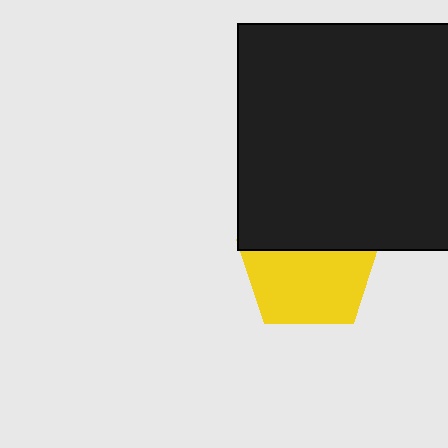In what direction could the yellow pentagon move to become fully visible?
The yellow pentagon could move down. That would shift it out from behind the black square entirely.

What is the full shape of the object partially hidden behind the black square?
The partially hidden object is a yellow pentagon.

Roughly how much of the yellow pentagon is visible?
About half of it is visible (roughly 60%).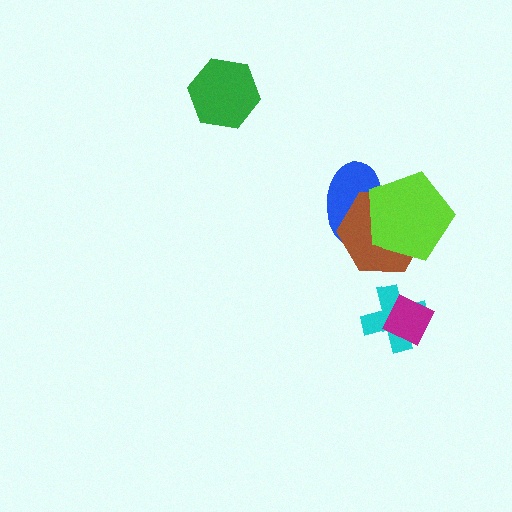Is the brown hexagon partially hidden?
Yes, it is partially covered by another shape.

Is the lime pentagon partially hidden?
No, no other shape covers it.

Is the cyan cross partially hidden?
Yes, it is partially covered by another shape.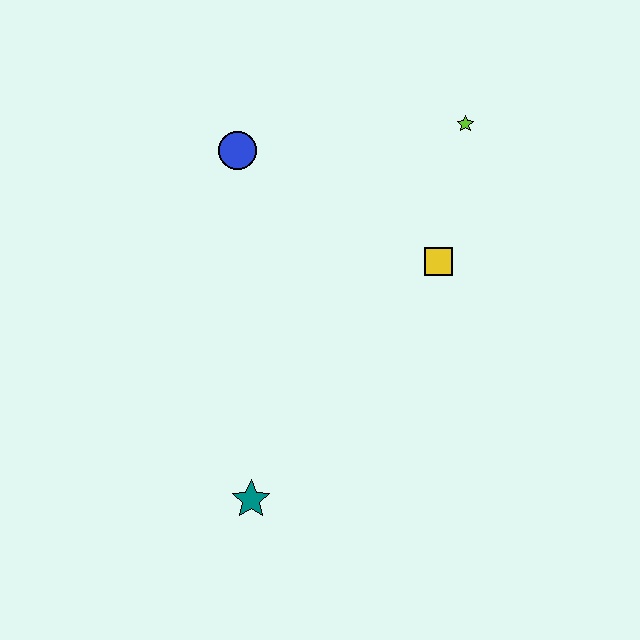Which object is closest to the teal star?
The yellow square is closest to the teal star.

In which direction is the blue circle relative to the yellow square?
The blue circle is to the left of the yellow square.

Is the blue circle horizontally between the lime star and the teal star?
No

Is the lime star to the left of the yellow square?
No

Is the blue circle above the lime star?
No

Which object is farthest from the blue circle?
The teal star is farthest from the blue circle.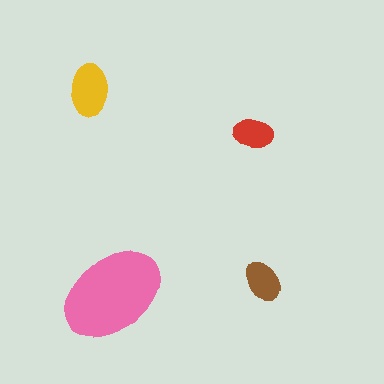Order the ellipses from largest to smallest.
the pink one, the yellow one, the brown one, the red one.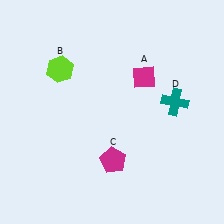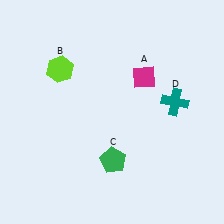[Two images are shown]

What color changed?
The pentagon (C) changed from magenta in Image 1 to green in Image 2.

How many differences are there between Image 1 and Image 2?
There is 1 difference between the two images.